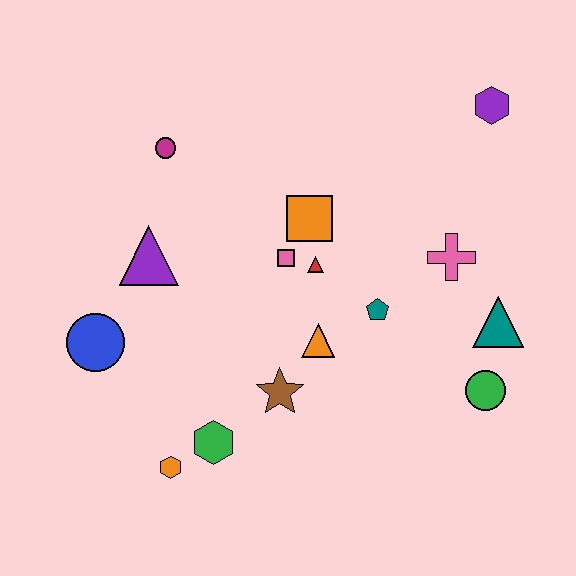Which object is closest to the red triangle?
The pink square is closest to the red triangle.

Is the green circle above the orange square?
No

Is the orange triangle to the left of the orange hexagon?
No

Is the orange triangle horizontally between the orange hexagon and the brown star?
No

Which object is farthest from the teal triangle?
The blue circle is farthest from the teal triangle.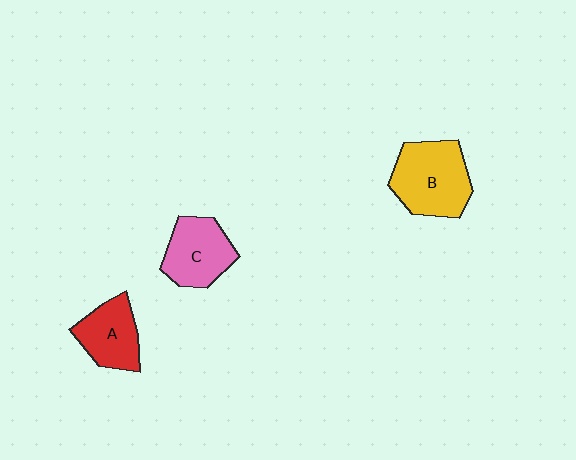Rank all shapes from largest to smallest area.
From largest to smallest: B (yellow), C (pink), A (red).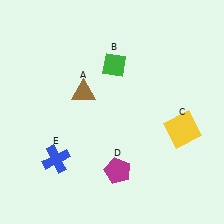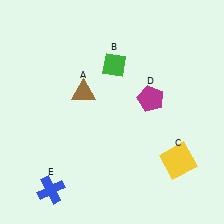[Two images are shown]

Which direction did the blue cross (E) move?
The blue cross (E) moved down.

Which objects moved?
The objects that moved are: the yellow square (C), the magenta pentagon (D), the blue cross (E).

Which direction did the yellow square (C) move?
The yellow square (C) moved down.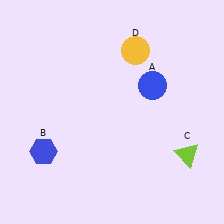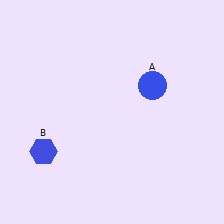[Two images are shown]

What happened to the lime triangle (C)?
The lime triangle (C) was removed in Image 2. It was in the bottom-right area of Image 1.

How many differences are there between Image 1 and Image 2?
There are 2 differences between the two images.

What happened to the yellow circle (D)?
The yellow circle (D) was removed in Image 2. It was in the top-right area of Image 1.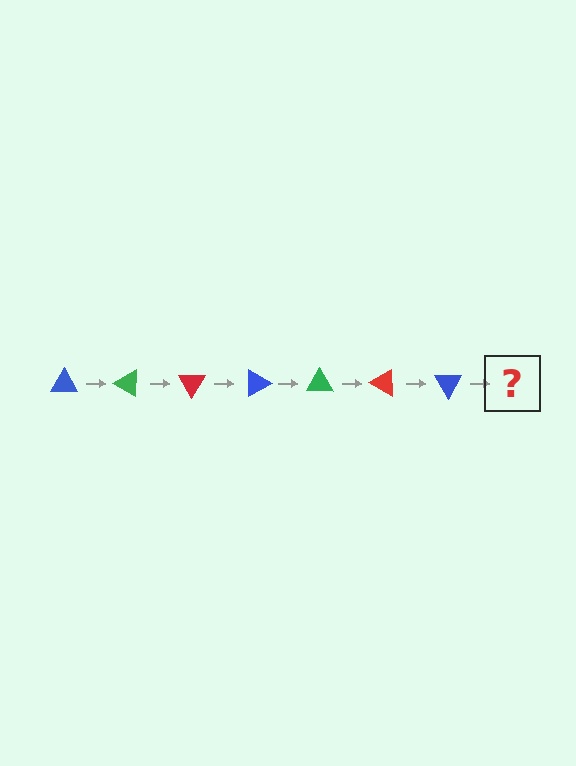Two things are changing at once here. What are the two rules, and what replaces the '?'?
The two rules are that it rotates 30 degrees each step and the color cycles through blue, green, and red. The '?' should be a green triangle, rotated 210 degrees from the start.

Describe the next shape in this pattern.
It should be a green triangle, rotated 210 degrees from the start.